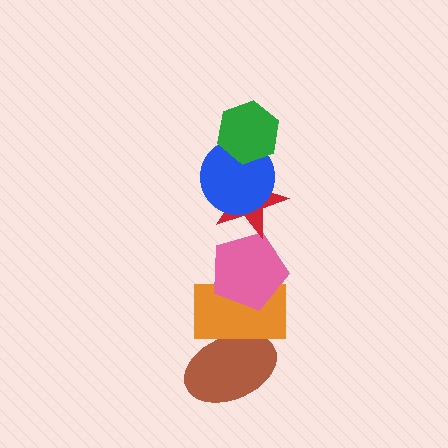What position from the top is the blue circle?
The blue circle is 2nd from the top.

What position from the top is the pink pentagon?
The pink pentagon is 4th from the top.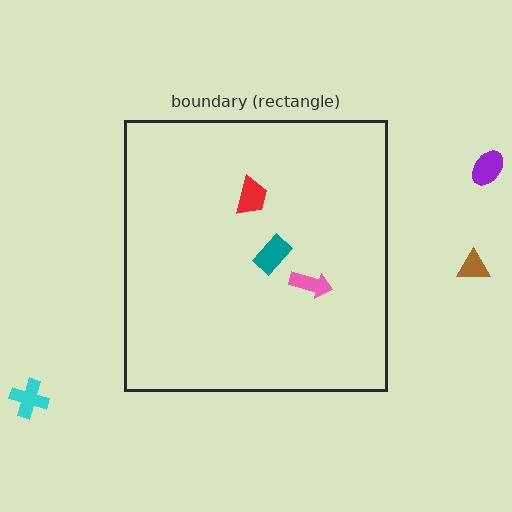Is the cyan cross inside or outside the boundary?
Outside.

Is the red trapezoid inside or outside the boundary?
Inside.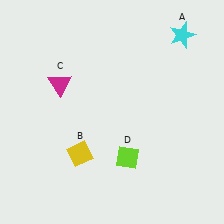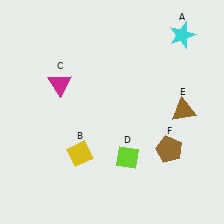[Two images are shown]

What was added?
A brown triangle (E), a brown pentagon (F) were added in Image 2.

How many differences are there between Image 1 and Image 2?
There are 2 differences between the two images.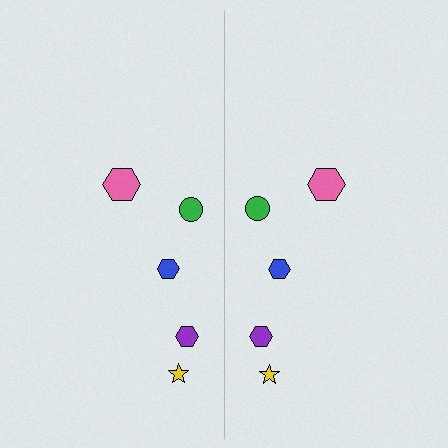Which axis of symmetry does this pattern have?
The pattern has a vertical axis of symmetry running through the center of the image.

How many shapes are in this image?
There are 10 shapes in this image.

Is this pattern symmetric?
Yes, this pattern has bilateral (reflection) symmetry.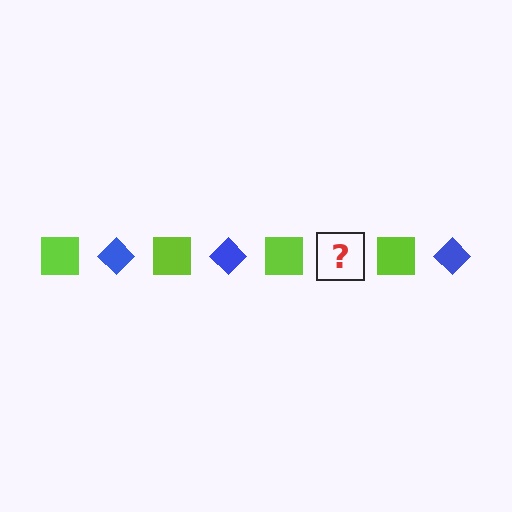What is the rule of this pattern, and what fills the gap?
The rule is that the pattern alternates between lime square and blue diamond. The gap should be filled with a blue diamond.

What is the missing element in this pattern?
The missing element is a blue diamond.